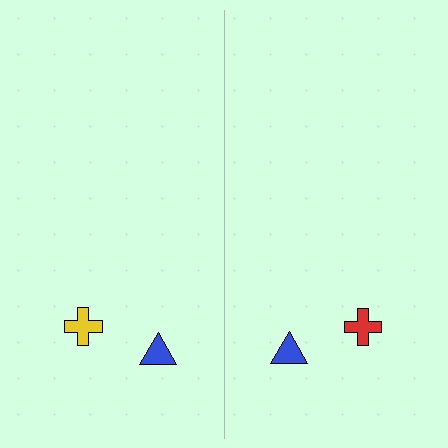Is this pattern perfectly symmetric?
No, the pattern is not perfectly symmetric. The red cross on the right side breaks the symmetry — its mirror counterpart is yellow.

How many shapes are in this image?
There are 4 shapes in this image.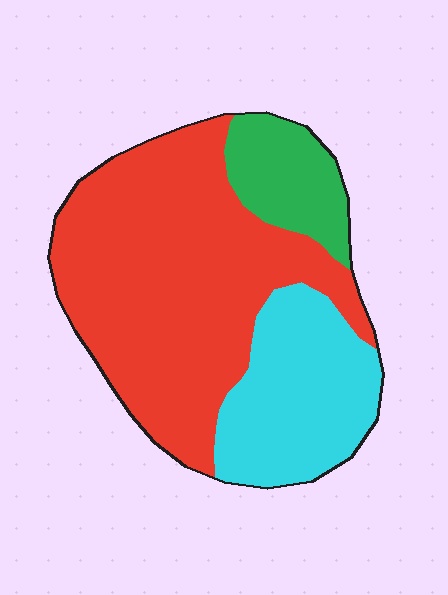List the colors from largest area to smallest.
From largest to smallest: red, cyan, green.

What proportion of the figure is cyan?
Cyan covers about 25% of the figure.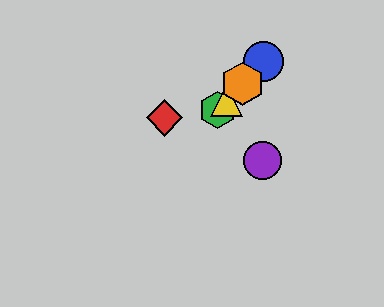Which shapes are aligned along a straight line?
The blue circle, the green hexagon, the yellow triangle, the orange hexagon are aligned along a straight line.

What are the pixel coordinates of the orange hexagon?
The orange hexagon is at (242, 84).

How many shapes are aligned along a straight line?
4 shapes (the blue circle, the green hexagon, the yellow triangle, the orange hexagon) are aligned along a straight line.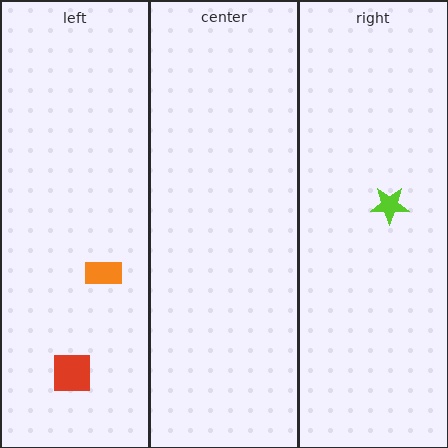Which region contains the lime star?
The right region.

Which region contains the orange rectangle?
The left region.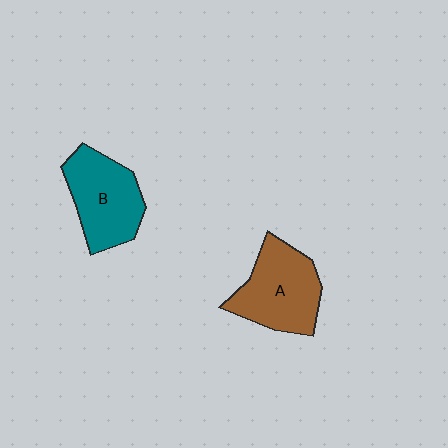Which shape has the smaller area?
Shape B (teal).